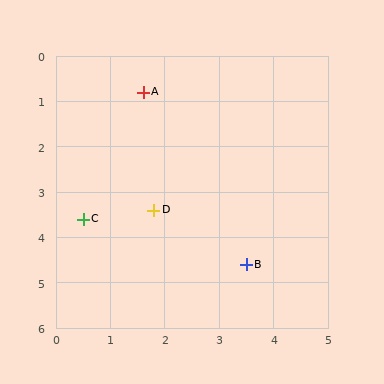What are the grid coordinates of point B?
Point B is at approximately (3.5, 4.6).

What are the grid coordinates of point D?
Point D is at approximately (1.8, 3.4).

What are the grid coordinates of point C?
Point C is at approximately (0.5, 3.6).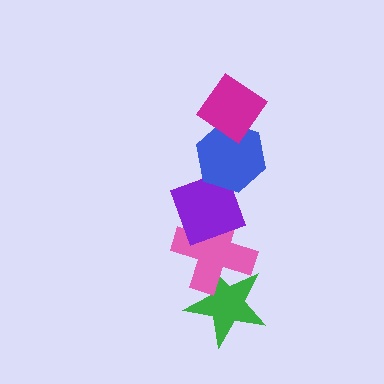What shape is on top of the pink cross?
The purple diamond is on top of the pink cross.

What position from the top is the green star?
The green star is 5th from the top.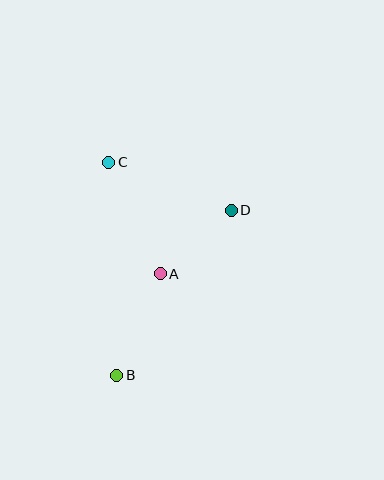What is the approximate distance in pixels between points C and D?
The distance between C and D is approximately 131 pixels.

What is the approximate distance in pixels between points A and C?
The distance between A and C is approximately 123 pixels.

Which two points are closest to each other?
Points A and D are closest to each other.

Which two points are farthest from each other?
Points B and C are farthest from each other.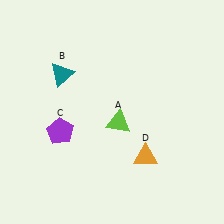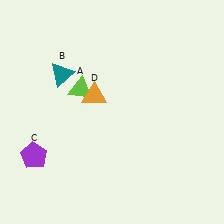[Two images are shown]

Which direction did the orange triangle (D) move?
The orange triangle (D) moved up.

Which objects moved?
The objects that moved are: the lime triangle (A), the purple pentagon (C), the orange triangle (D).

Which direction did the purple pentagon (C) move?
The purple pentagon (C) moved left.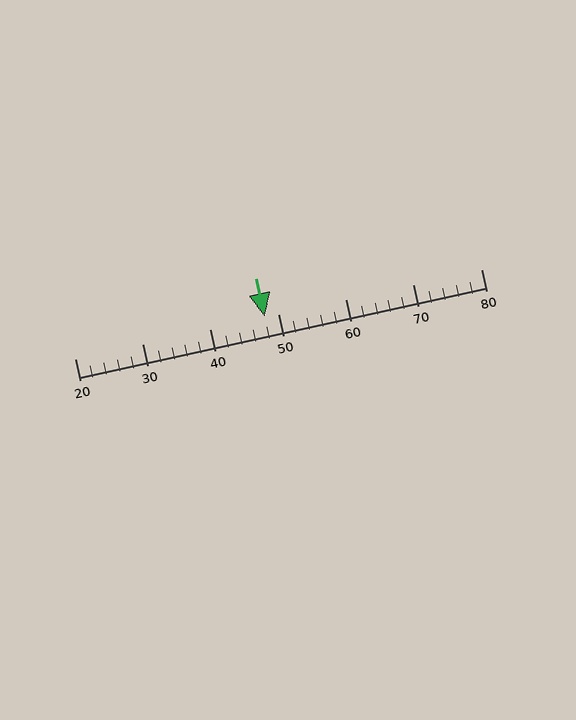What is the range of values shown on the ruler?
The ruler shows values from 20 to 80.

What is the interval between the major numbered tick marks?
The major tick marks are spaced 10 units apart.